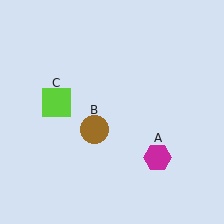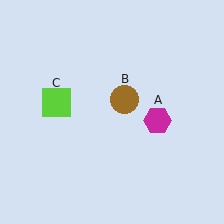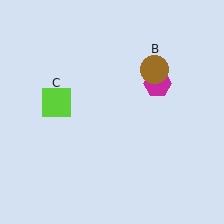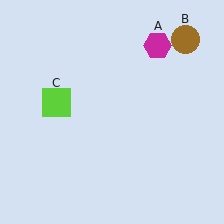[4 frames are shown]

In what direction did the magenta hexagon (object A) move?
The magenta hexagon (object A) moved up.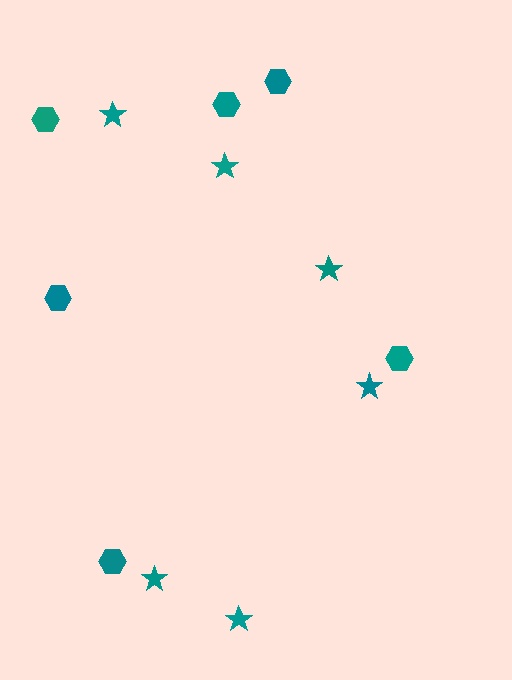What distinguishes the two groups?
There are 2 groups: one group of hexagons (6) and one group of stars (6).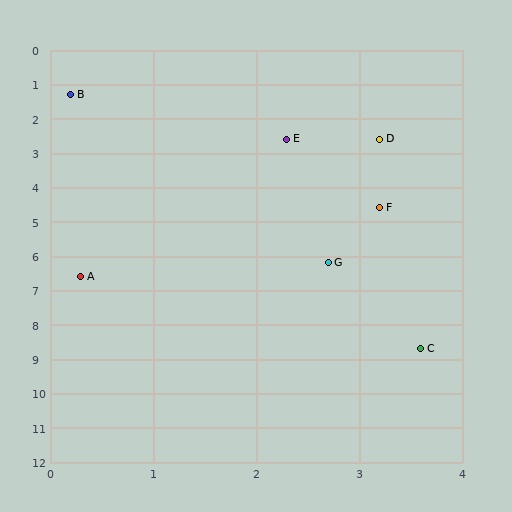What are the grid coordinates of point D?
Point D is at approximately (3.2, 2.6).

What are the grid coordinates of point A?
Point A is at approximately (0.3, 6.6).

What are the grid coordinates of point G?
Point G is at approximately (2.7, 6.2).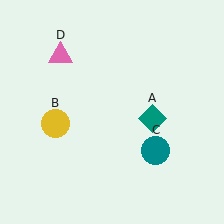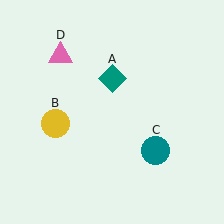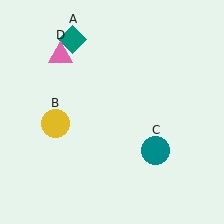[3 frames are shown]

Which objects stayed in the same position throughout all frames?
Yellow circle (object B) and teal circle (object C) and pink triangle (object D) remained stationary.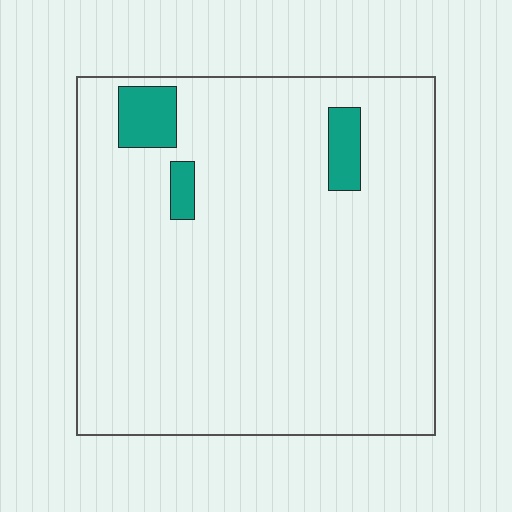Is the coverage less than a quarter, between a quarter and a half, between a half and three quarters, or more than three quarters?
Less than a quarter.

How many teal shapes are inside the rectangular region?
3.